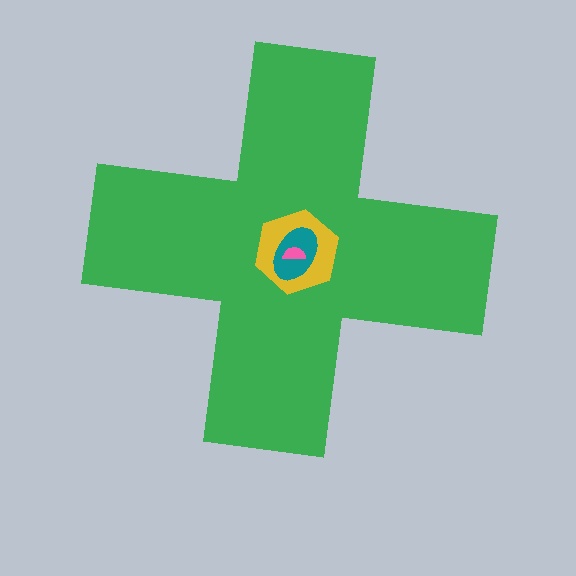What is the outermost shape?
The green cross.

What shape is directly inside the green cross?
The yellow hexagon.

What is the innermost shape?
The pink semicircle.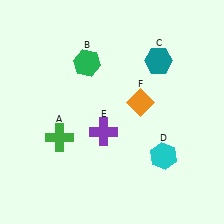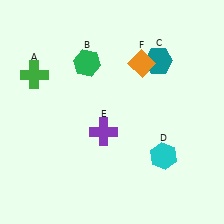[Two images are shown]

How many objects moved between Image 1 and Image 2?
2 objects moved between the two images.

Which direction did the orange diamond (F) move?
The orange diamond (F) moved up.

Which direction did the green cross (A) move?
The green cross (A) moved up.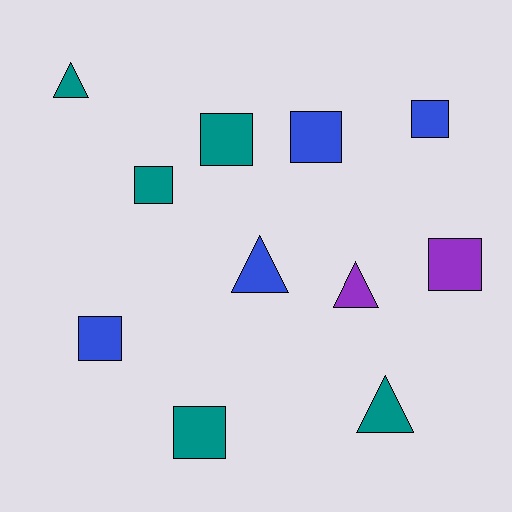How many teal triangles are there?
There are 2 teal triangles.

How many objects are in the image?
There are 11 objects.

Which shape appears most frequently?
Square, with 7 objects.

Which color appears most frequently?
Teal, with 5 objects.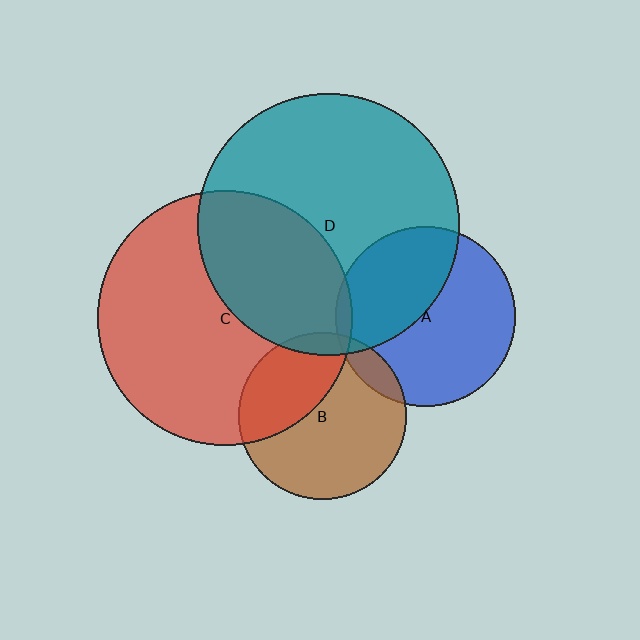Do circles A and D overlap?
Yes.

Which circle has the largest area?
Circle D (teal).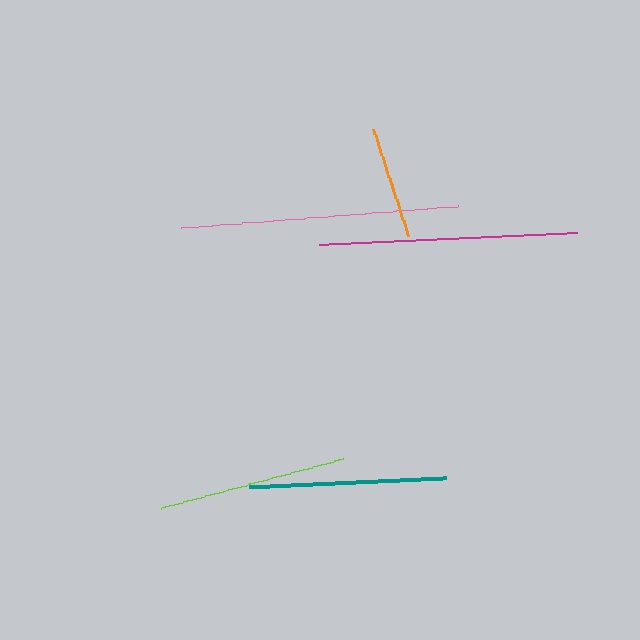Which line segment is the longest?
The pink line is the longest at approximately 278 pixels.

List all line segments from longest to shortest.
From longest to shortest: pink, magenta, teal, lime, orange.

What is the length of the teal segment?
The teal segment is approximately 198 pixels long.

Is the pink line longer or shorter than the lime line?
The pink line is longer than the lime line.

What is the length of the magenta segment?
The magenta segment is approximately 258 pixels long.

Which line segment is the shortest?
The orange line is the shortest at approximately 112 pixels.